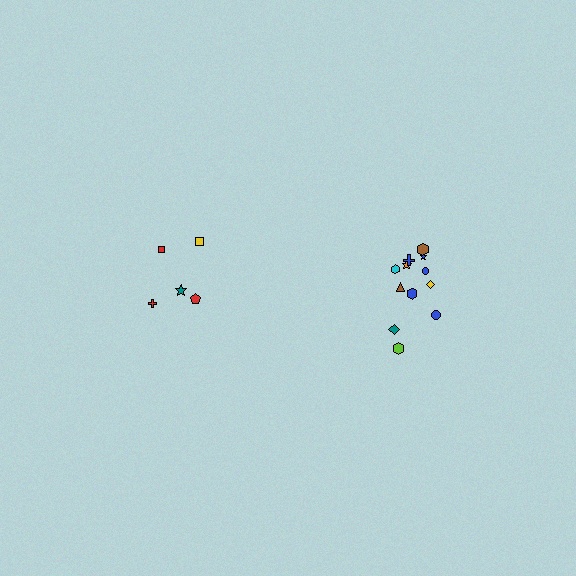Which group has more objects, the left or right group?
The right group.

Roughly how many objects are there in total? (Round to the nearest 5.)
Roughly 15 objects in total.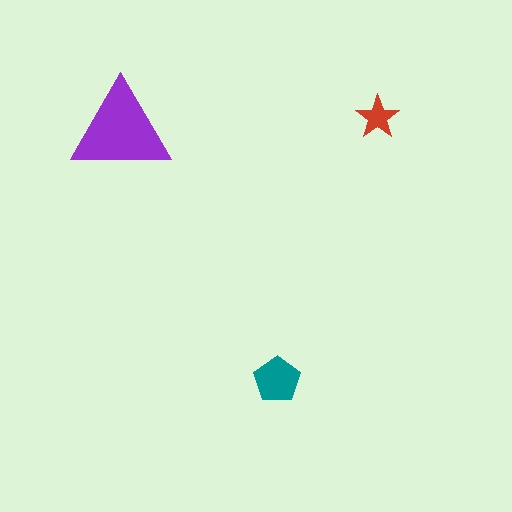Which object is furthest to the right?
The red star is rightmost.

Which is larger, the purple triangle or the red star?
The purple triangle.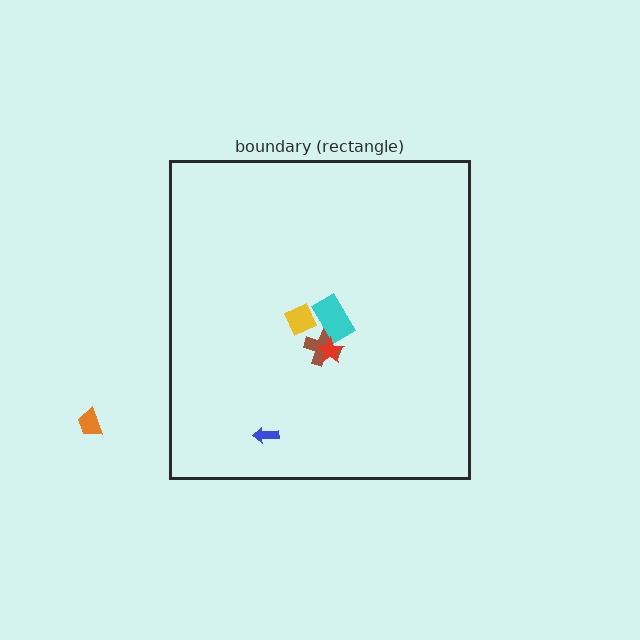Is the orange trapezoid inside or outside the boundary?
Outside.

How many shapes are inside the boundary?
5 inside, 1 outside.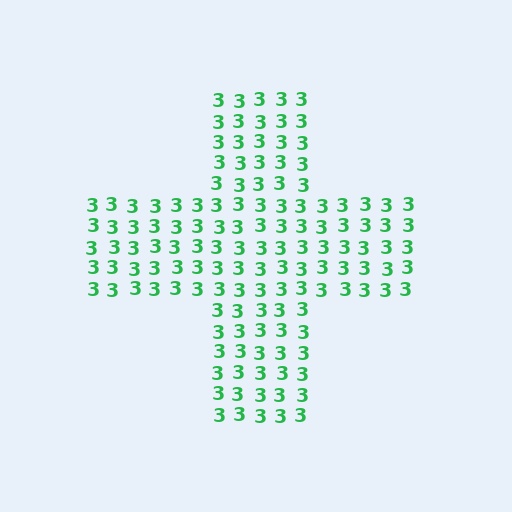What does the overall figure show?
The overall figure shows a cross.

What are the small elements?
The small elements are digit 3's.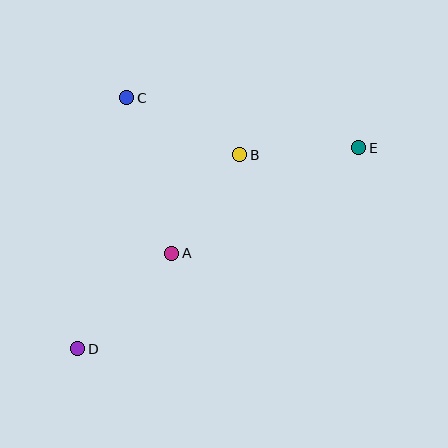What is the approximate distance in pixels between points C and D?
The distance between C and D is approximately 256 pixels.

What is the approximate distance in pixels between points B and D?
The distance between B and D is approximately 253 pixels.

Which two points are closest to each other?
Points B and E are closest to each other.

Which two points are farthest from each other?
Points D and E are farthest from each other.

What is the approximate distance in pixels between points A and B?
The distance between A and B is approximately 120 pixels.